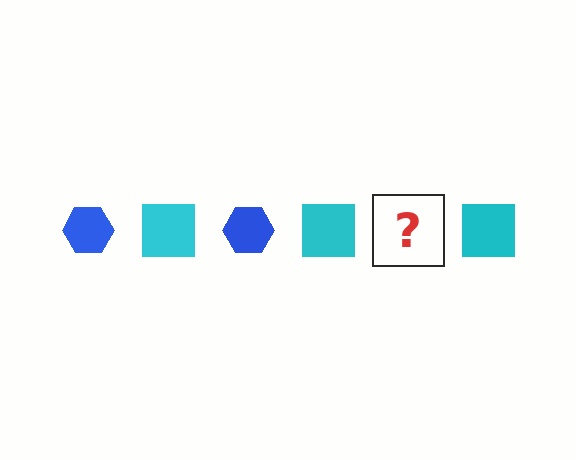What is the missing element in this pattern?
The missing element is a blue hexagon.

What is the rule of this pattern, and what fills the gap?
The rule is that the pattern alternates between blue hexagon and cyan square. The gap should be filled with a blue hexagon.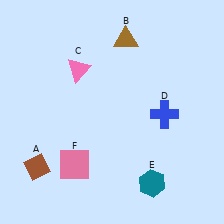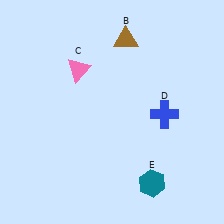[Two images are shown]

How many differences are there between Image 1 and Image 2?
There are 2 differences between the two images.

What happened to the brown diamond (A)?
The brown diamond (A) was removed in Image 2. It was in the bottom-left area of Image 1.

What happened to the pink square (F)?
The pink square (F) was removed in Image 2. It was in the bottom-left area of Image 1.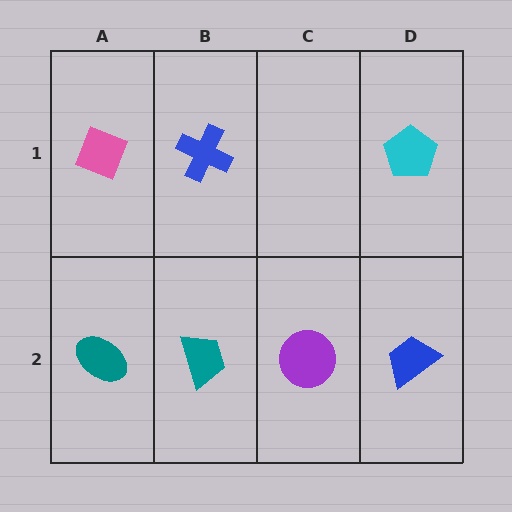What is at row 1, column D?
A cyan pentagon.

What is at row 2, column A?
A teal ellipse.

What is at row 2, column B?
A teal trapezoid.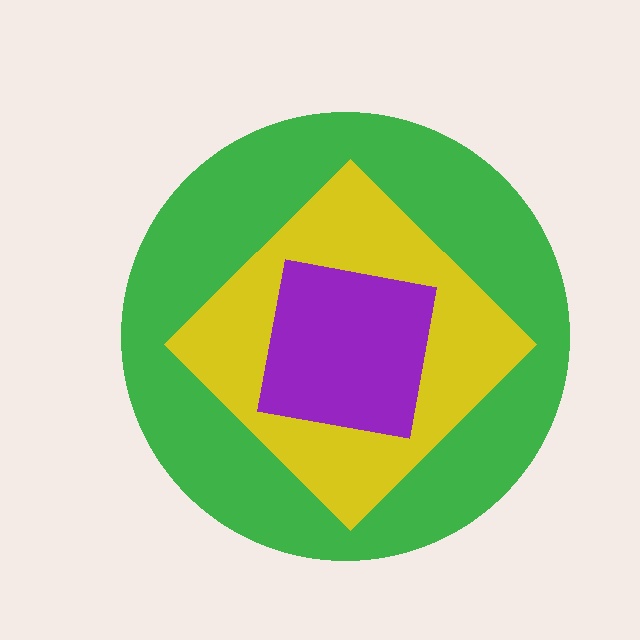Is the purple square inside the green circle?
Yes.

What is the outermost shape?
The green circle.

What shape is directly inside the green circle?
The yellow diamond.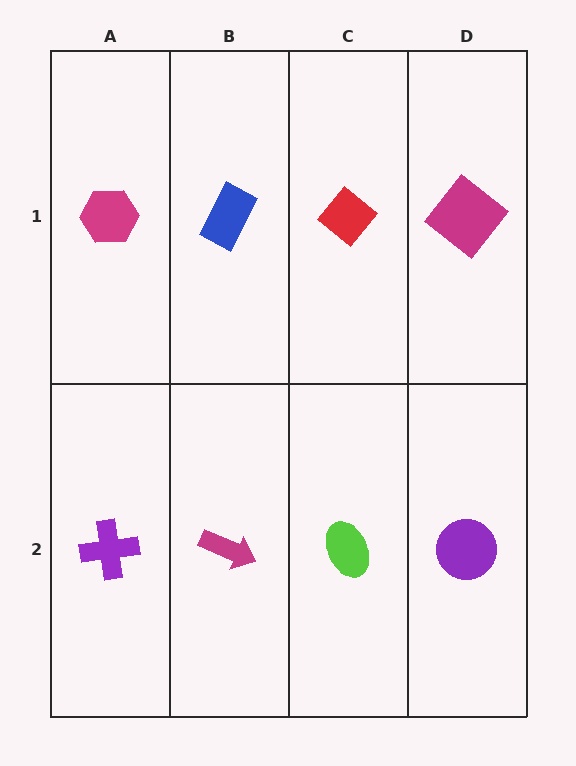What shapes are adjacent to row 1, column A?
A purple cross (row 2, column A), a blue rectangle (row 1, column B).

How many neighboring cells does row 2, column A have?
2.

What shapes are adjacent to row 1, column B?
A magenta arrow (row 2, column B), a magenta hexagon (row 1, column A), a red diamond (row 1, column C).